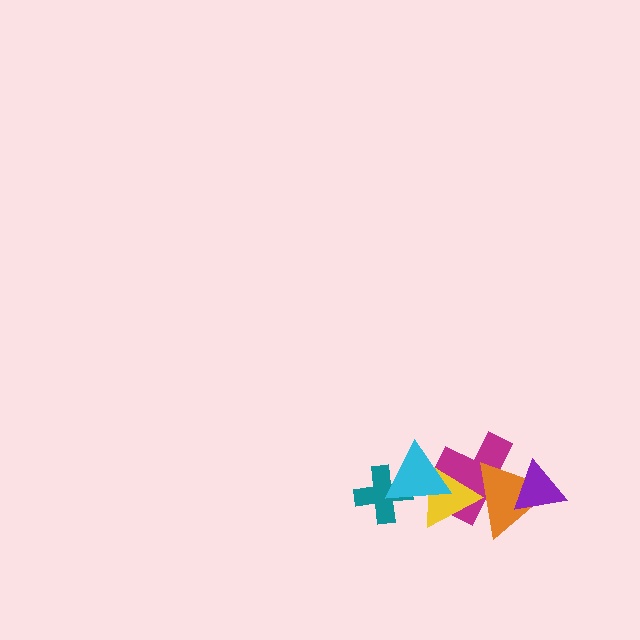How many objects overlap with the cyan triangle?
3 objects overlap with the cyan triangle.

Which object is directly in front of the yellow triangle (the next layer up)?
The orange triangle is directly in front of the yellow triangle.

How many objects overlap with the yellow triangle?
3 objects overlap with the yellow triangle.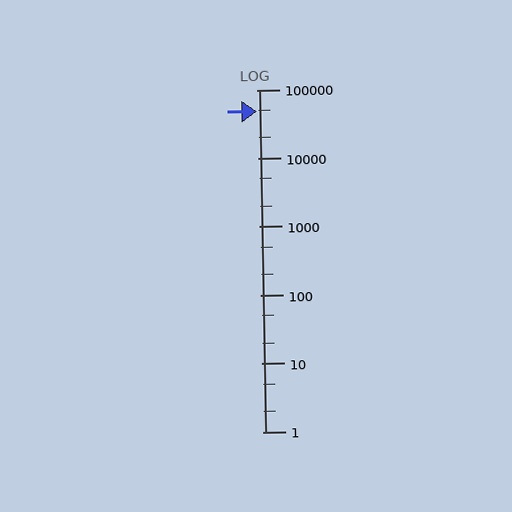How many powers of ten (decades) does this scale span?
The scale spans 5 decades, from 1 to 100000.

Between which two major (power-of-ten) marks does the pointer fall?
The pointer is between 10000 and 100000.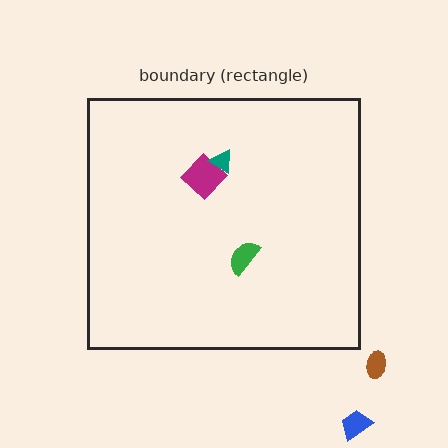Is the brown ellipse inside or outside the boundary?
Outside.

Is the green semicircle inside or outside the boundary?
Inside.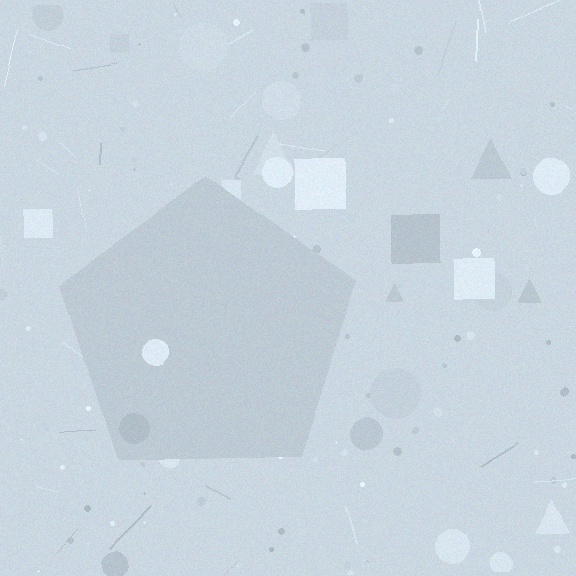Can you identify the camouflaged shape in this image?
The camouflaged shape is a pentagon.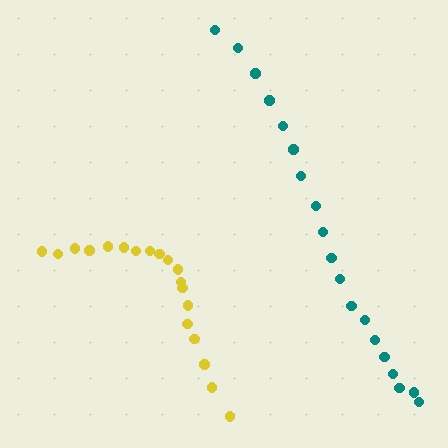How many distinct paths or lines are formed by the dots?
There are 2 distinct paths.